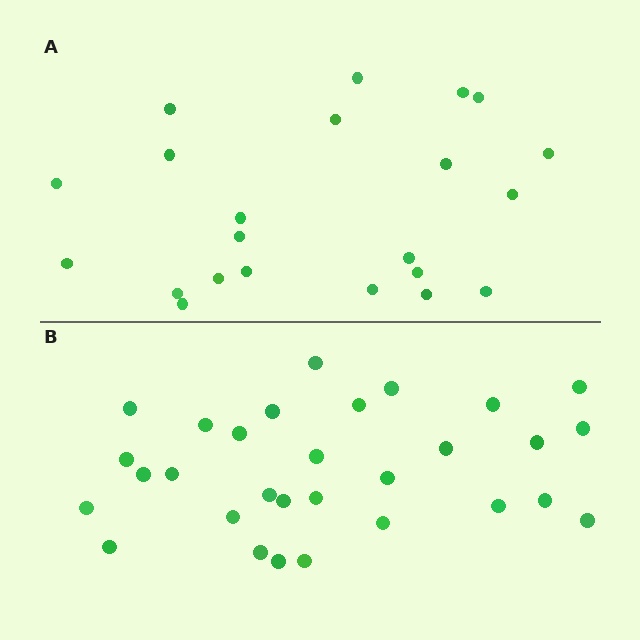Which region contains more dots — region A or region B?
Region B (the bottom region) has more dots.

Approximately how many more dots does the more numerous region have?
Region B has roughly 8 or so more dots than region A.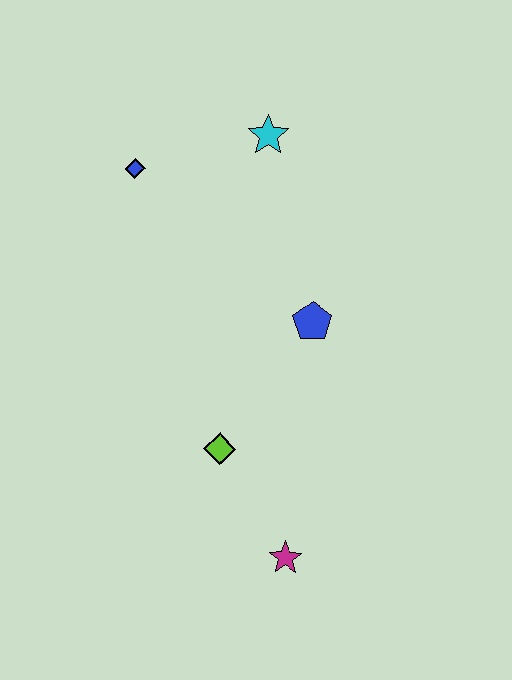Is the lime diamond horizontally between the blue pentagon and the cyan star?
No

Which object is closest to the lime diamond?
The magenta star is closest to the lime diamond.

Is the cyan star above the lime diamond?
Yes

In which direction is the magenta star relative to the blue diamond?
The magenta star is below the blue diamond.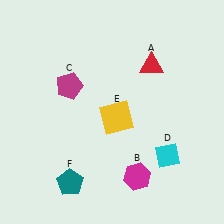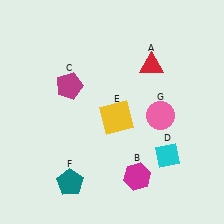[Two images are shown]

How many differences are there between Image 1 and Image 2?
There is 1 difference between the two images.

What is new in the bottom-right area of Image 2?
A pink circle (G) was added in the bottom-right area of Image 2.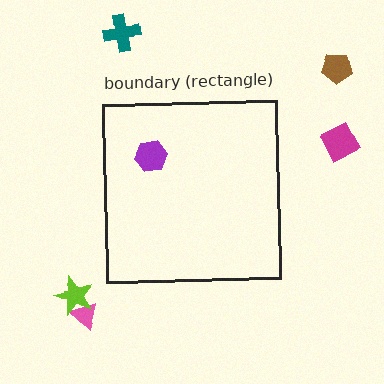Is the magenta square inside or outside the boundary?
Outside.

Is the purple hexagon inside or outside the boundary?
Inside.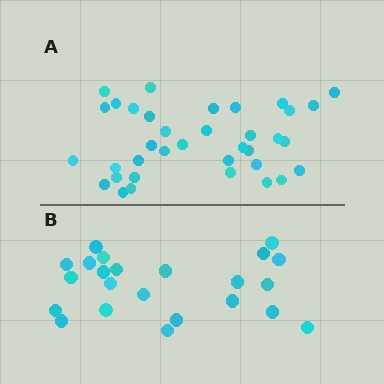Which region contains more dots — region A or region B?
Region A (the top region) has more dots.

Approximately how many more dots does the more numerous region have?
Region A has approximately 15 more dots than region B.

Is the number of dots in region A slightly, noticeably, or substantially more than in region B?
Region A has substantially more. The ratio is roughly 1.6 to 1.